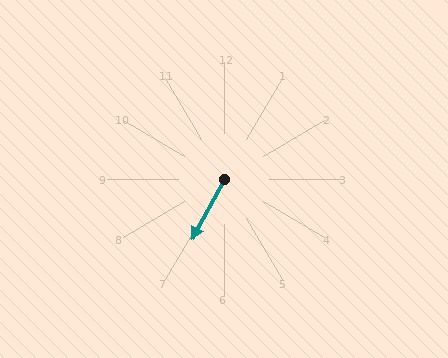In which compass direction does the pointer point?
Southwest.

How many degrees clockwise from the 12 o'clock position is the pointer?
Approximately 208 degrees.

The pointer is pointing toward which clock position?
Roughly 7 o'clock.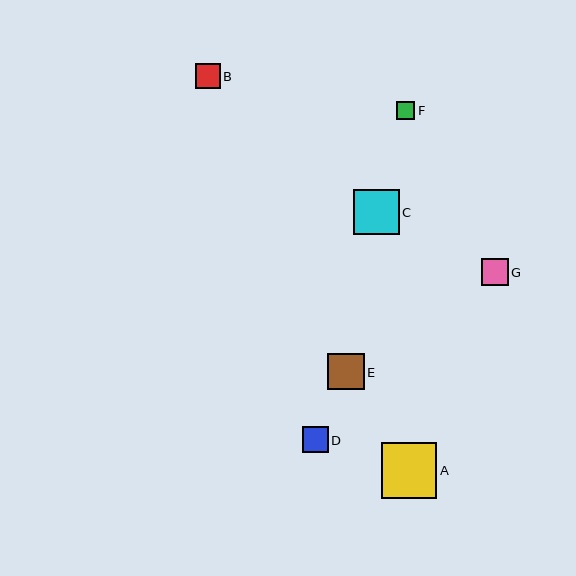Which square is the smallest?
Square F is the smallest with a size of approximately 18 pixels.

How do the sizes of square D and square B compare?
Square D and square B are approximately the same size.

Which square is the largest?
Square A is the largest with a size of approximately 55 pixels.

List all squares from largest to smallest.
From largest to smallest: A, C, E, G, D, B, F.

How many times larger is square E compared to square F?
Square E is approximately 2.0 times the size of square F.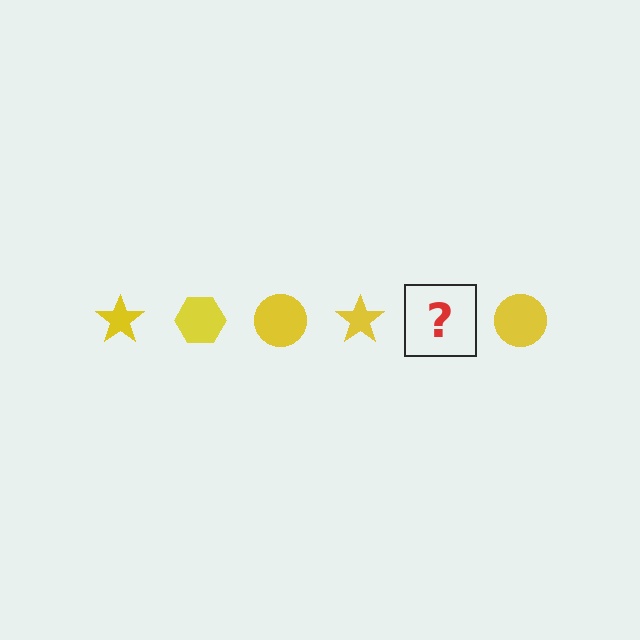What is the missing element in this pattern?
The missing element is a yellow hexagon.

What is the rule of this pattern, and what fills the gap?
The rule is that the pattern cycles through star, hexagon, circle shapes in yellow. The gap should be filled with a yellow hexagon.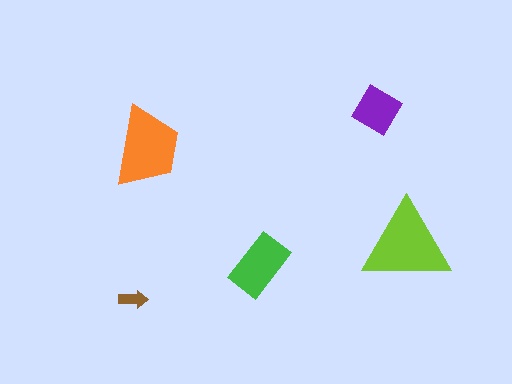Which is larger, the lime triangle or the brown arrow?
The lime triangle.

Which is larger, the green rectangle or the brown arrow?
The green rectangle.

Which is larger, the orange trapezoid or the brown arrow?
The orange trapezoid.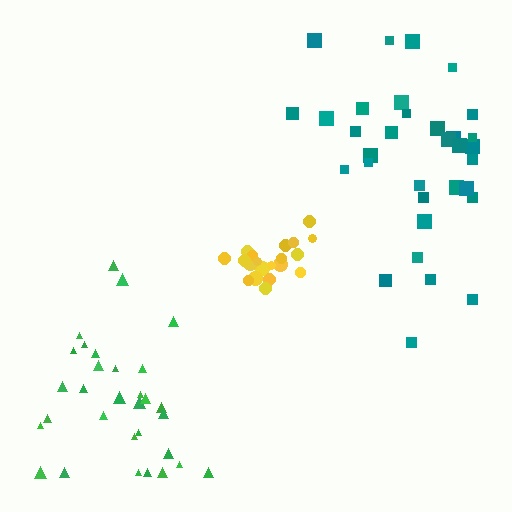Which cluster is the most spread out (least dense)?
Teal.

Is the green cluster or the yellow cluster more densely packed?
Yellow.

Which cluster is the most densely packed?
Yellow.